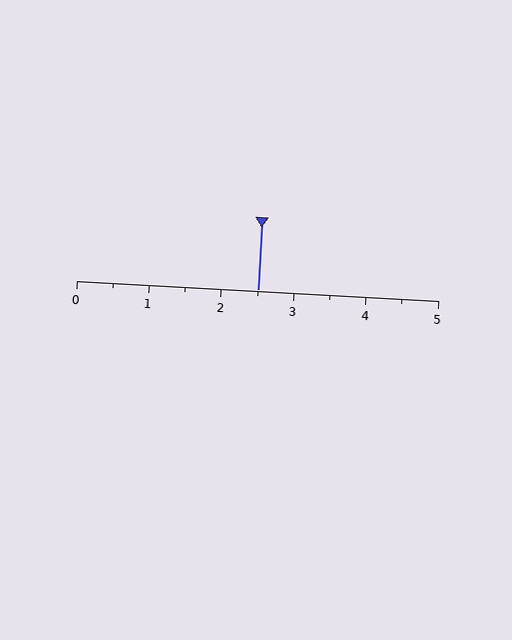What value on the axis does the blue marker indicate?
The marker indicates approximately 2.5.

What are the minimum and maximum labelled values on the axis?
The axis runs from 0 to 5.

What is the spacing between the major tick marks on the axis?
The major ticks are spaced 1 apart.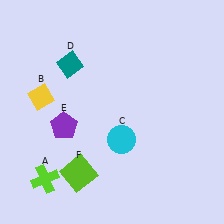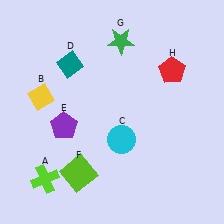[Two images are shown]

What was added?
A green star (G), a red pentagon (H) were added in Image 2.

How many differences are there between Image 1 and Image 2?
There are 2 differences between the two images.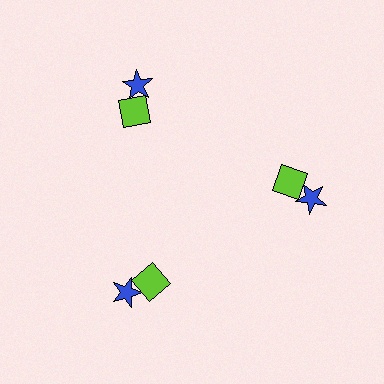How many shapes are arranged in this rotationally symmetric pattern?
There are 6 shapes, arranged in 3 groups of 2.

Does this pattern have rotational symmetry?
Yes, this pattern has 3-fold rotational symmetry. It looks the same after rotating 120 degrees around the center.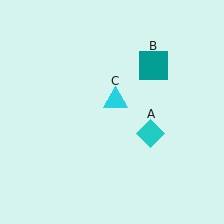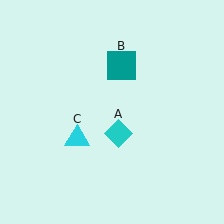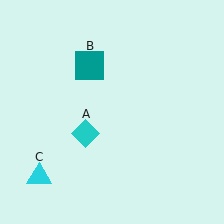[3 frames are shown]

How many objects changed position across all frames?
3 objects changed position: cyan diamond (object A), teal square (object B), cyan triangle (object C).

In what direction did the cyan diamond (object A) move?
The cyan diamond (object A) moved left.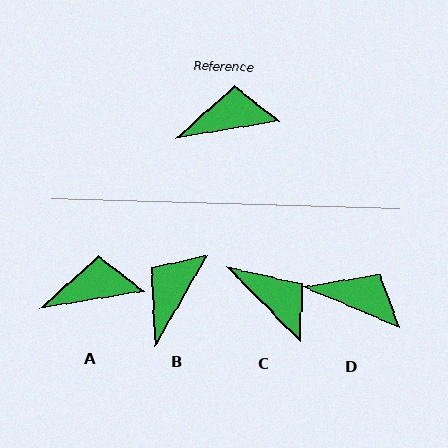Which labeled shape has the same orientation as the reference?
A.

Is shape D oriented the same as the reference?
No, it is off by about 32 degrees.